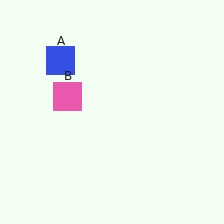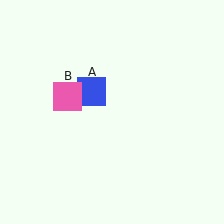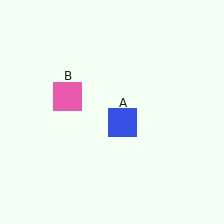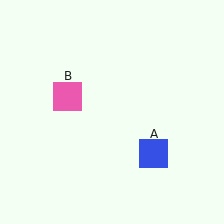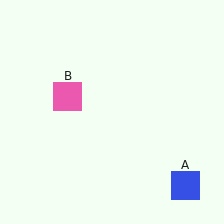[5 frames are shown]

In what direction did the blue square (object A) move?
The blue square (object A) moved down and to the right.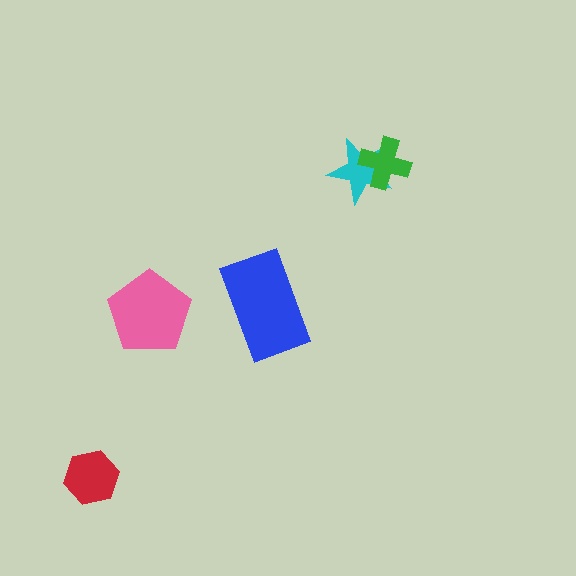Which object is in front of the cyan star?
The green cross is in front of the cyan star.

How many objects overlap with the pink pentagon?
0 objects overlap with the pink pentagon.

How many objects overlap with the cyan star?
1 object overlaps with the cyan star.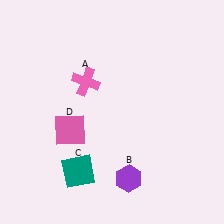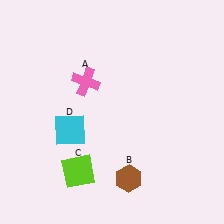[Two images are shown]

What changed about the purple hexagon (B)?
In Image 1, B is purple. In Image 2, it changed to brown.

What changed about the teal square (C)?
In Image 1, C is teal. In Image 2, it changed to lime.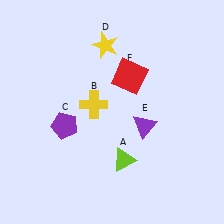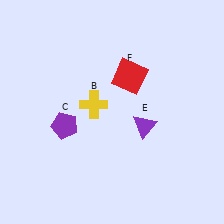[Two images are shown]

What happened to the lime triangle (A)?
The lime triangle (A) was removed in Image 2. It was in the bottom-right area of Image 1.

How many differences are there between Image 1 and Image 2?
There are 2 differences between the two images.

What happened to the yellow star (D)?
The yellow star (D) was removed in Image 2. It was in the top-left area of Image 1.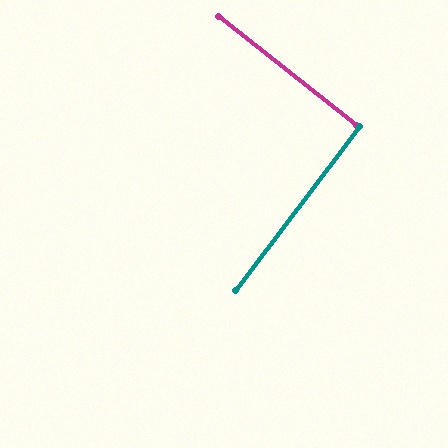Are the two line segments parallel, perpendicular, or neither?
Perpendicular — they meet at approximately 89°.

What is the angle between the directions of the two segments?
Approximately 89 degrees.